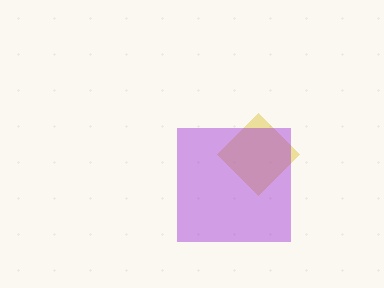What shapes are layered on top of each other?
The layered shapes are: a yellow diamond, a purple square.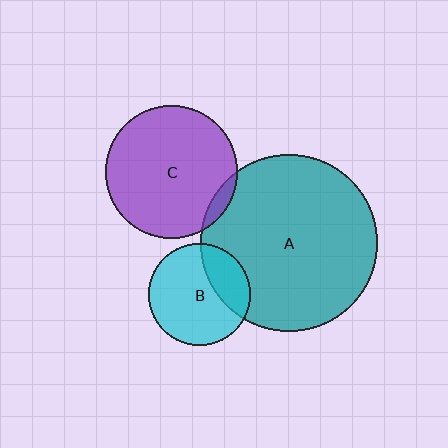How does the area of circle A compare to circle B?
Approximately 3.0 times.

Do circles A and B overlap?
Yes.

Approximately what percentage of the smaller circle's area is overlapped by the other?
Approximately 25%.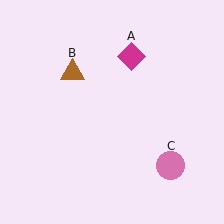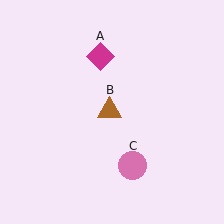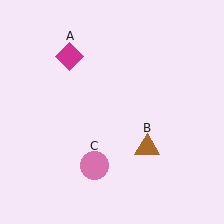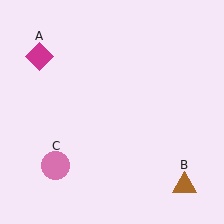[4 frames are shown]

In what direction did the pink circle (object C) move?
The pink circle (object C) moved left.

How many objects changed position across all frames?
3 objects changed position: magenta diamond (object A), brown triangle (object B), pink circle (object C).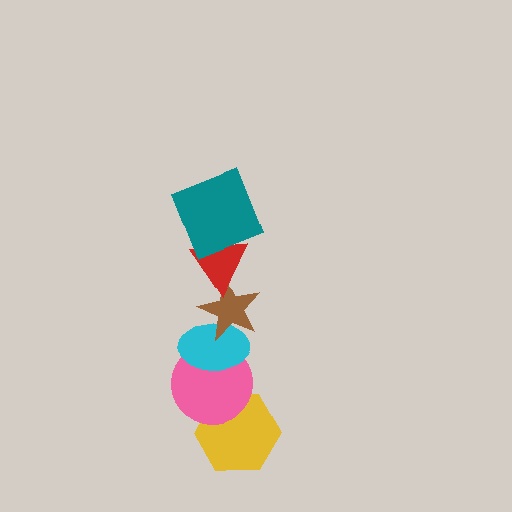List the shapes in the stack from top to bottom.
From top to bottom: the teal square, the red triangle, the brown star, the cyan ellipse, the pink circle, the yellow hexagon.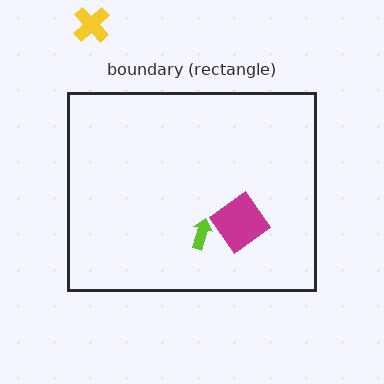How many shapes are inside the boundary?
2 inside, 1 outside.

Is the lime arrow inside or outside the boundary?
Inside.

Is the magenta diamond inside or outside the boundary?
Inside.